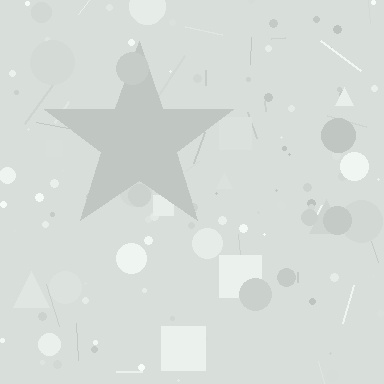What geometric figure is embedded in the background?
A star is embedded in the background.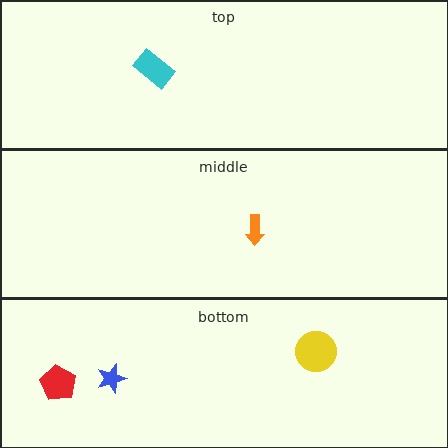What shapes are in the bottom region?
The blue star, the yellow circle, the red pentagon.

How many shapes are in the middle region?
1.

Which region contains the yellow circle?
The bottom region.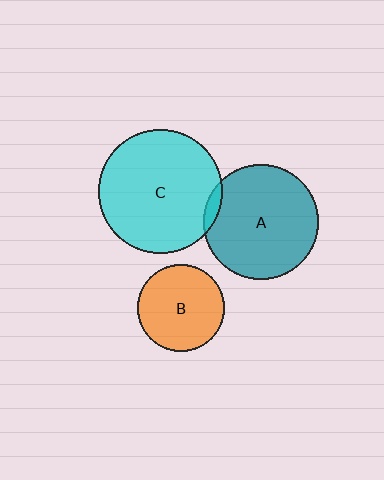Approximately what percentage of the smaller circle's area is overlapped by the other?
Approximately 5%.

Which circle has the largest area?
Circle C (cyan).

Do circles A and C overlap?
Yes.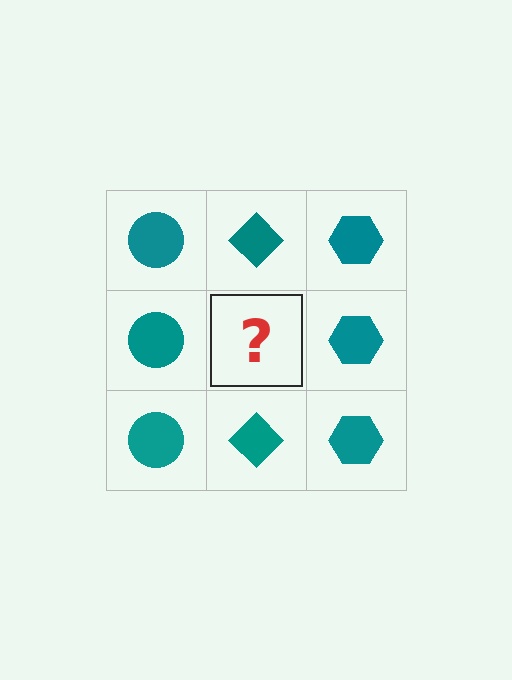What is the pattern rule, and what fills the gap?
The rule is that each column has a consistent shape. The gap should be filled with a teal diamond.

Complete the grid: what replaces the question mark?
The question mark should be replaced with a teal diamond.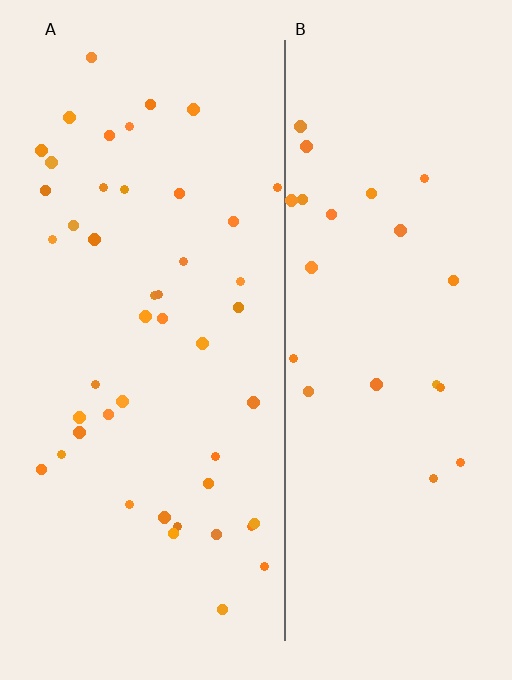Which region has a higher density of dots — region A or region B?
A (the left).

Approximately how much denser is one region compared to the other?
Approximately 2.0× — region A over region B.